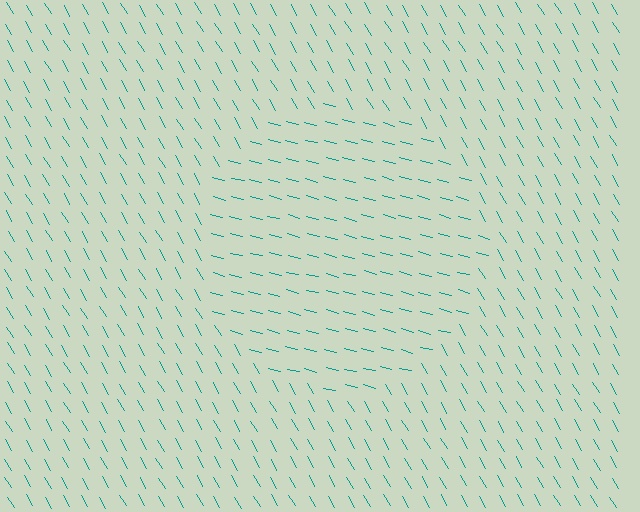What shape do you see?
I see a circle.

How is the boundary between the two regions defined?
The boundary is defined purely by a change in line orientation (approximately 45 degrees difference). All lines are the same color and thickness.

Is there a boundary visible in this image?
Yes, there is a texture boundary formed by a change in line orientation.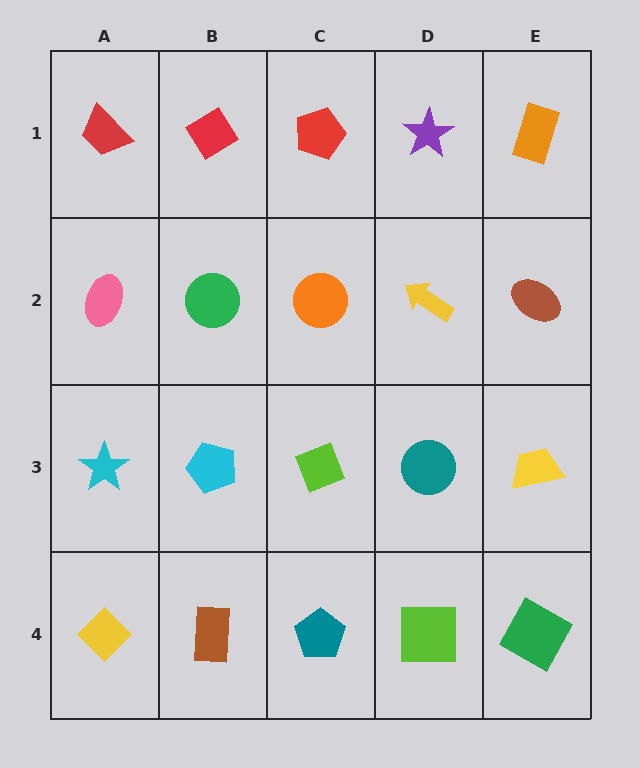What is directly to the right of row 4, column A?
A brown rectangle.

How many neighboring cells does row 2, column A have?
3.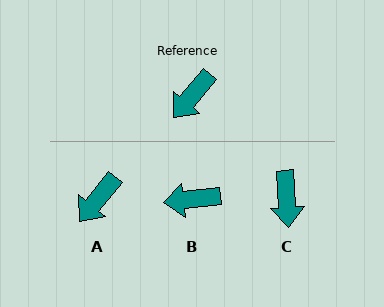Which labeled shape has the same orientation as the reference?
A.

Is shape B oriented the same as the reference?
No, it is off by about 44 degrees.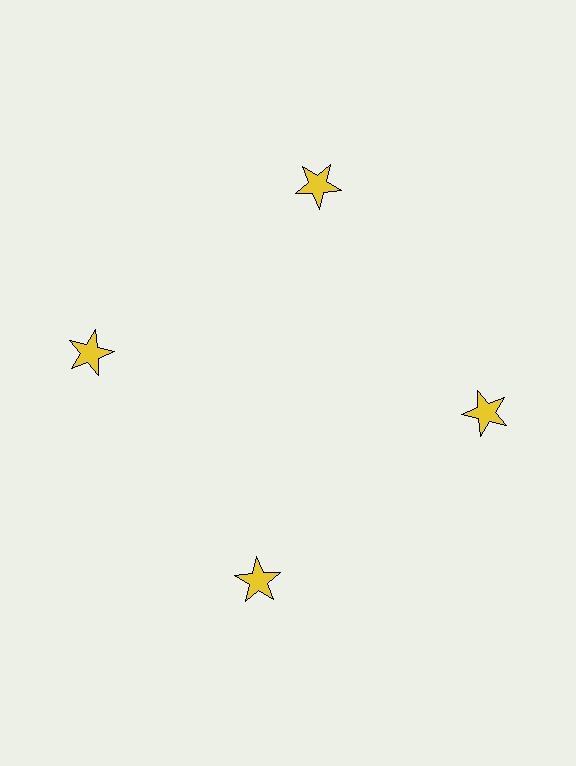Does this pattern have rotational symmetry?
Yes, this pattern has 4-fold rotational symmetry. It looks the same after rotating 90 degrees around the center.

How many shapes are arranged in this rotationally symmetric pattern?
There are 4 shapes, arranged in 4 groups of 1.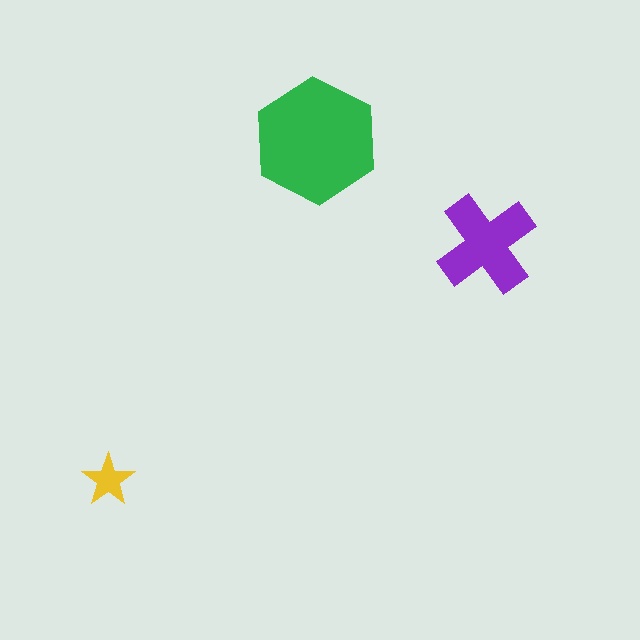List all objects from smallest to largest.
The yellow star, the purple cross, the green hexagon.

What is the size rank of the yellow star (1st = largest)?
3rd.